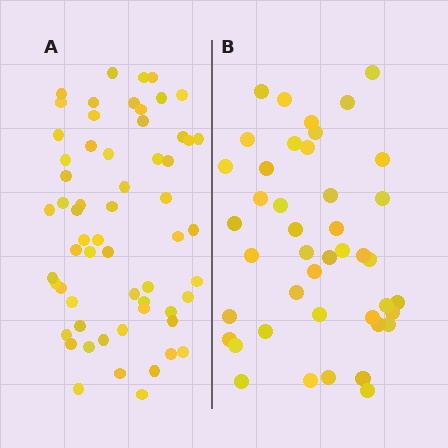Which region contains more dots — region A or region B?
Region A (the left region) has more dots.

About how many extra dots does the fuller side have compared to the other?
Region A has approximately 15 more dots than region B.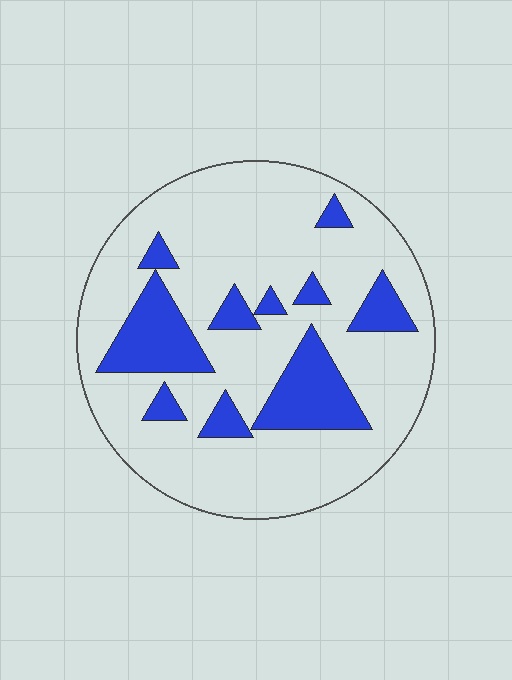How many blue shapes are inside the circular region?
10.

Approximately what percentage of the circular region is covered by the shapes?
Approximately 20%.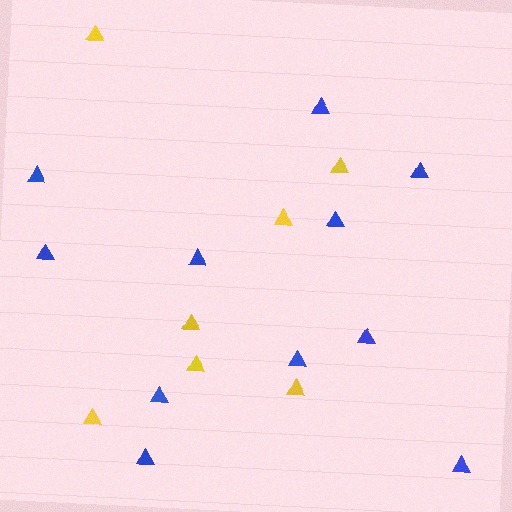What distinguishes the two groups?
There are 2 groups: one group of blue triangles (11) and one group of yellow triangles (7).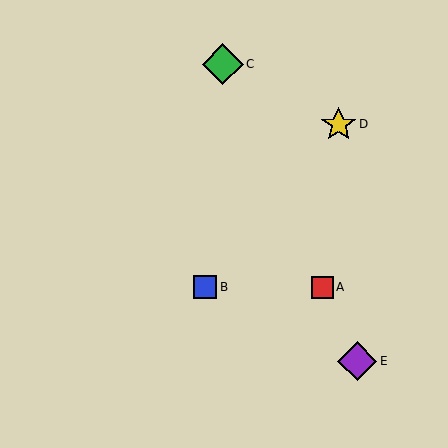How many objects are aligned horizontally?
2 objects (A, B) are aligned horizontally.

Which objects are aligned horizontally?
Objects A, B are aligned horizontally.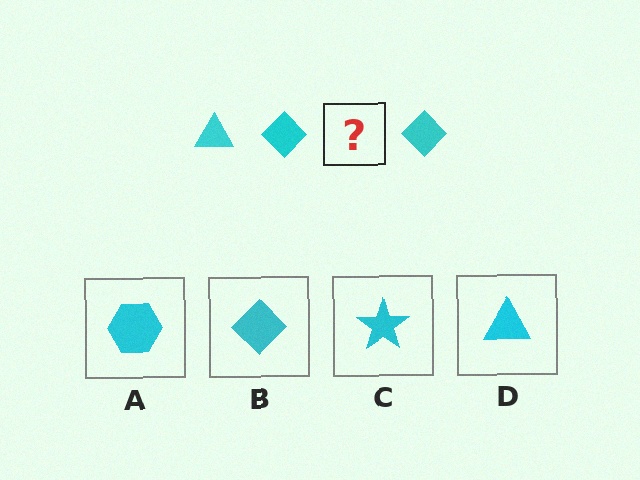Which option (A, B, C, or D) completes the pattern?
D.